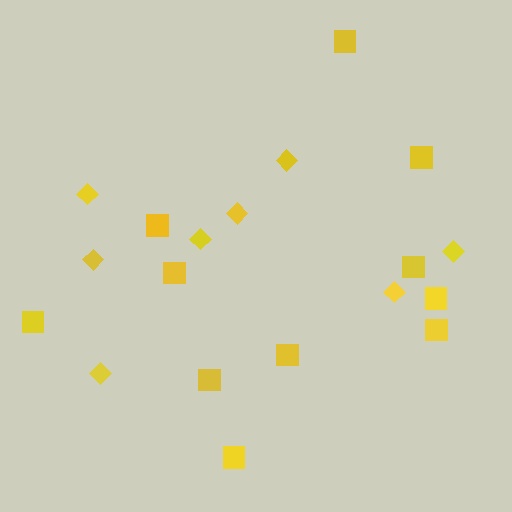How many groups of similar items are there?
There are 2 groups: one group of squares (11) and one group of diamonds (8).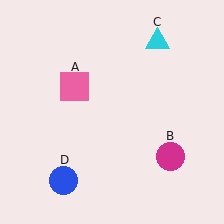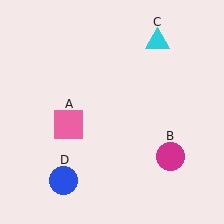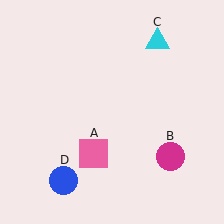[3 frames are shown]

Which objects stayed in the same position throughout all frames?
Magenta circle (object B) and cyan triangle (object C) and blue circle (object D) remained stationary.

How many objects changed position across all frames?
1 object changed position: pink square (object A).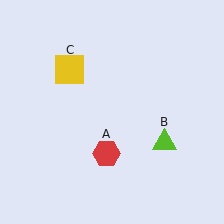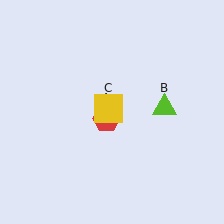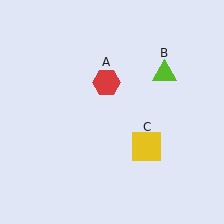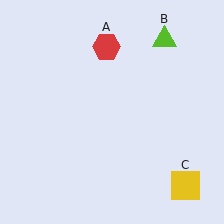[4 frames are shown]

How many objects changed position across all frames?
3 objects changed position: red hexagon (object A), lime triangle (object B), yellow square (object C).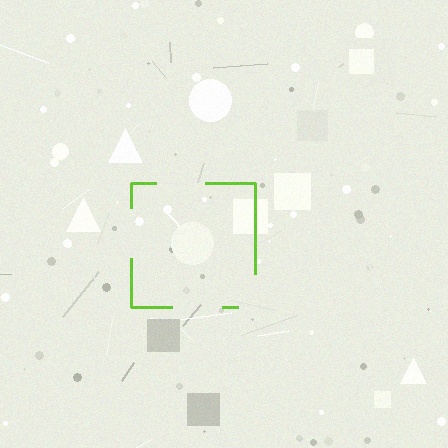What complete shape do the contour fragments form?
The contour fragments form a square.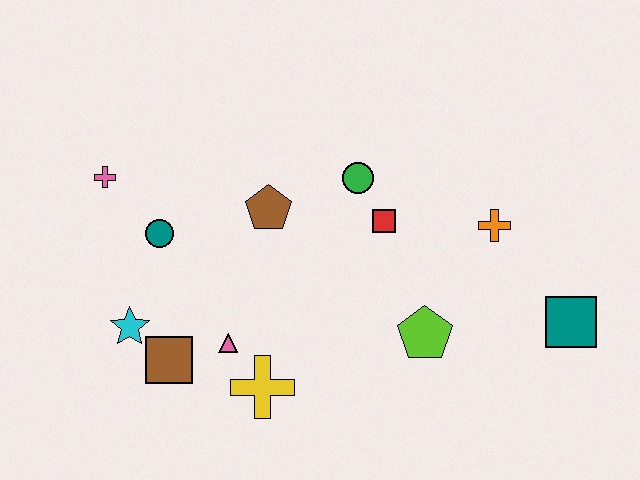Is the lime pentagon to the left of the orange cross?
Yes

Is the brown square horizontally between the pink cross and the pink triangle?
Yes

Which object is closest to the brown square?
The cyan star is closest to the brown square.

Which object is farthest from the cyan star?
The teal square is farthest from the cyan star.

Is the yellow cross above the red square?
No